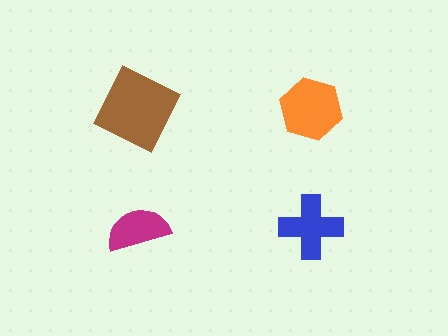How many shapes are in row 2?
2 shapes.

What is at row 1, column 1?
A brown square.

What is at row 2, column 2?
A blue cross.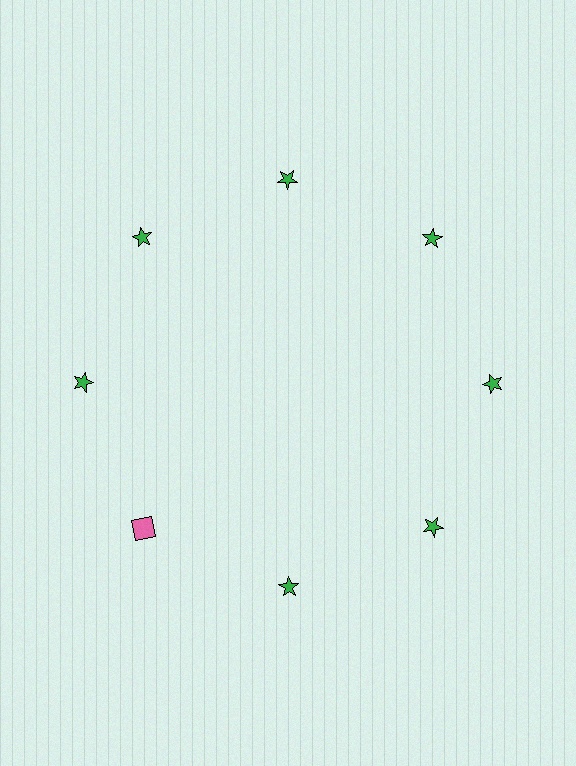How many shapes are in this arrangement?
There are 8 shapes arranged in a ring pattern.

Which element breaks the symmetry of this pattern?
The pink square at roughly the 8 o'clock position breaks the symmetry. All other shapes are green stars.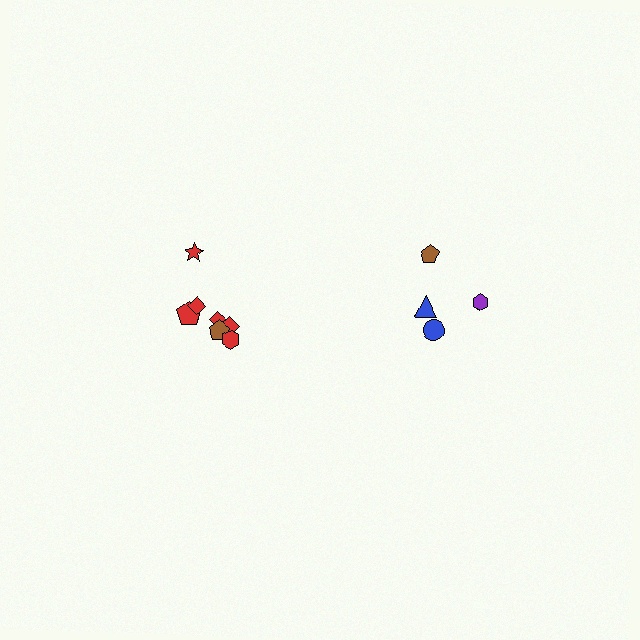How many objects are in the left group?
There are 7 objects.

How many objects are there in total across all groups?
There are 11 objects.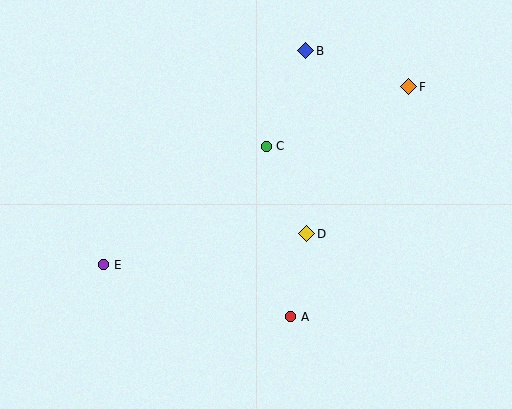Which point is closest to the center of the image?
Point D at (307, 234) is closest to the center.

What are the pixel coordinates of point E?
Point E is at (104, 265).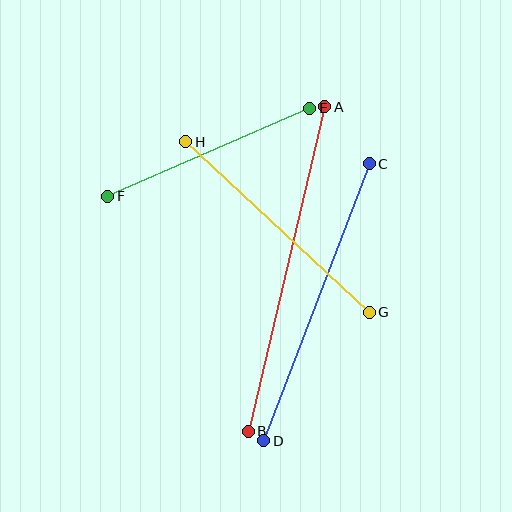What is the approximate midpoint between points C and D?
The midpoint is at approximately (317, 302) pixels.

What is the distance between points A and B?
The distance is approximately 333 pixels.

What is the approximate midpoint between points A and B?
The midpoint is at approximately (287, 269) pixels.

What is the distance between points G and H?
The distance is approximately 250 pixels.